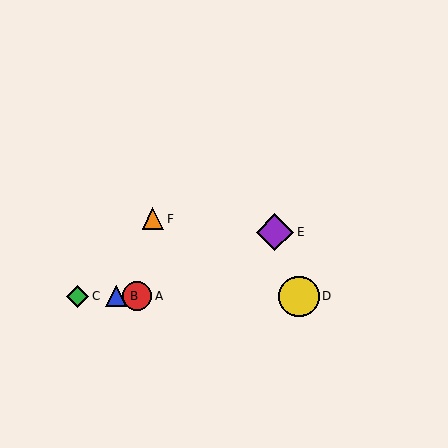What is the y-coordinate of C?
Object C is at y≈296.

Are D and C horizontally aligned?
Yes, both are at y≈296.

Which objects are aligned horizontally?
Objects A, B, C, D are aligned horizontally.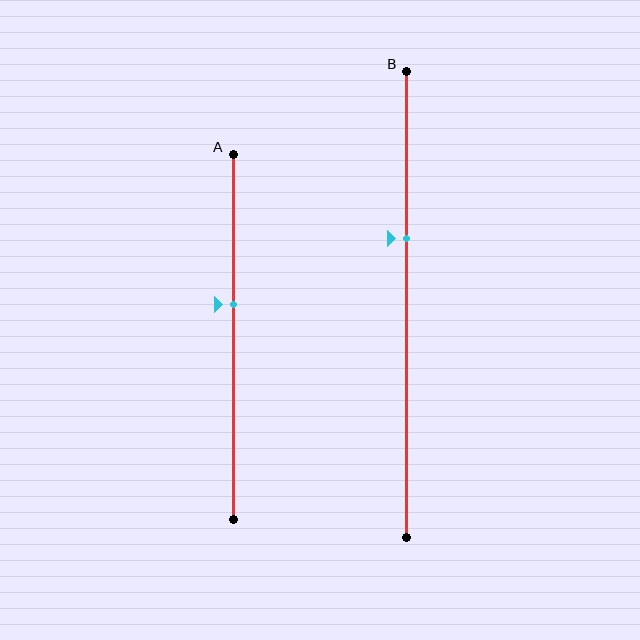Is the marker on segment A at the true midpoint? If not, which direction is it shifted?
No, the marker on segment A is shifted upward by about 9% of the segment length.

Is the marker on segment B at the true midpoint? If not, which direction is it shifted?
No, the marker on segment B is shifted upward by about 14% of the segment length.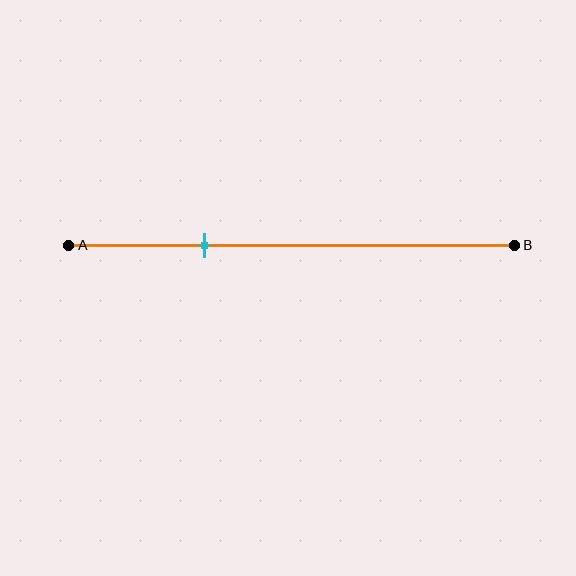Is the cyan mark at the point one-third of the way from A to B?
Yes, the mark is approximately at the one-third point.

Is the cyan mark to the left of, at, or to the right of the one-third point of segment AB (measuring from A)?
The cyan mark is approximately at the one-third point of segment AB.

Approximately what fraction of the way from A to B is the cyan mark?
The cyan mark is approximately 30% of the way from A to B.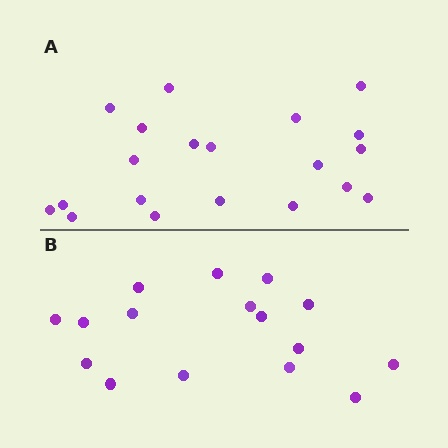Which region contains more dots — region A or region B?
Region A (the top region) has more dots.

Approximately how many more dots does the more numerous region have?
Region A has about 4 more dots than region B.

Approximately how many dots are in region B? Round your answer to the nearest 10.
About 20 dots. (The exact count is 16, which rounds to 20.)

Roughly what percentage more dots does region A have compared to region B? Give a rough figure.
About 25% more.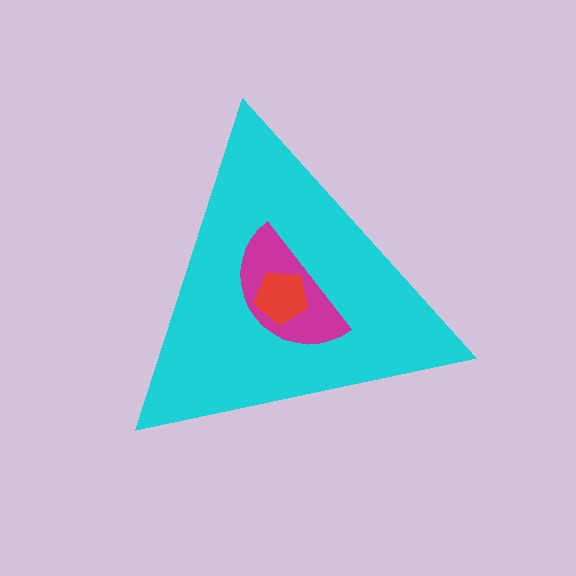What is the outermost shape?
The cyan triangle.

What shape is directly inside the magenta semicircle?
The red pentagon.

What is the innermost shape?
The red pentagon.